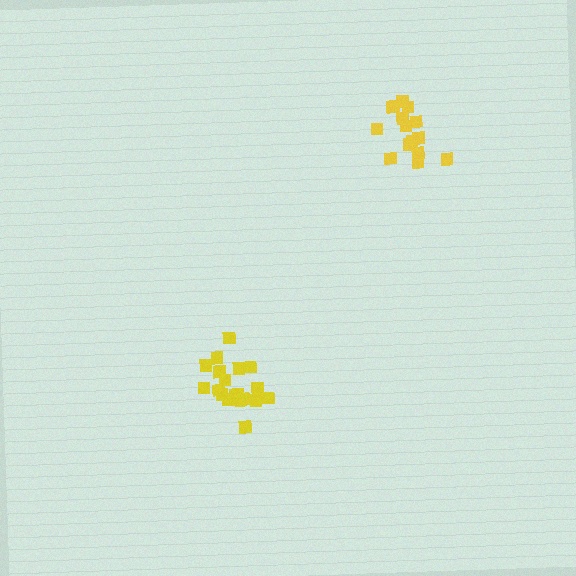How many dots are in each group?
Group 1: 19 dots, Group 2: 16 dots (35 total).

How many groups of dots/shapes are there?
There are 2 groups.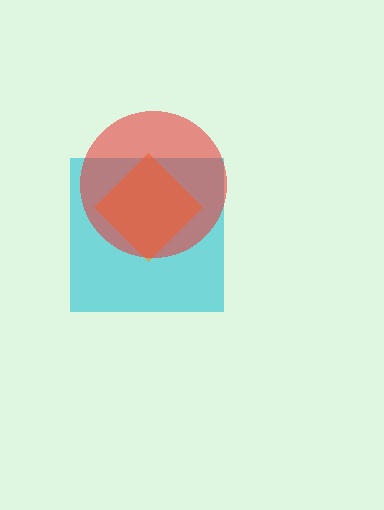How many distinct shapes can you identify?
There are 3 distinct shapes: a cyan square, an orange diamond, a red circle.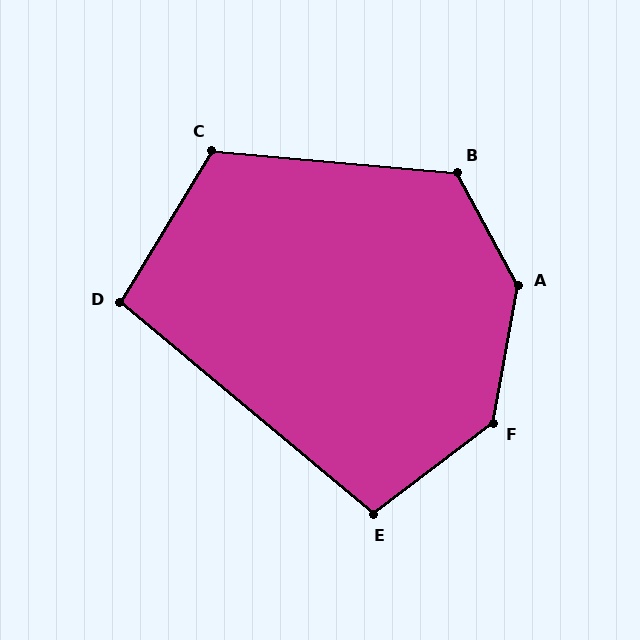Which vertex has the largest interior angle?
A, at approximately 141 degrees.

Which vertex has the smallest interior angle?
D, at approximately 99 degrees.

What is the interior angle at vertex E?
Approximately 103 degrees (obtuse).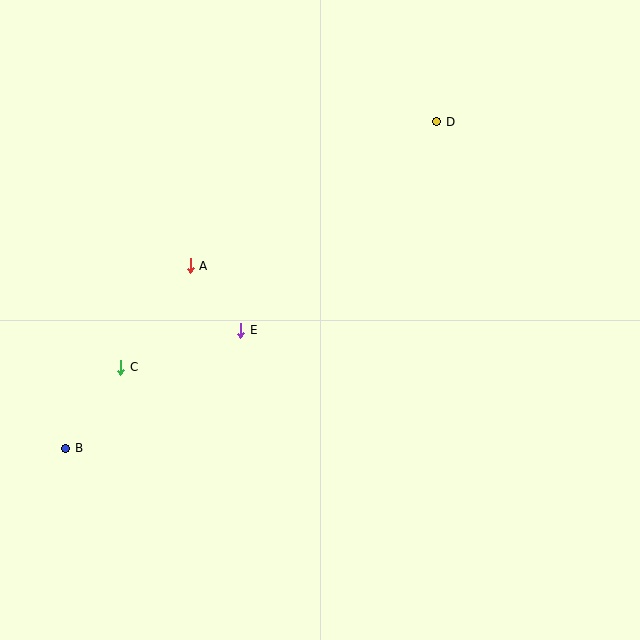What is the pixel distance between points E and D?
The distance between E and D is 286 pixels.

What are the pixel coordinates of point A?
Point A is at (190, 266).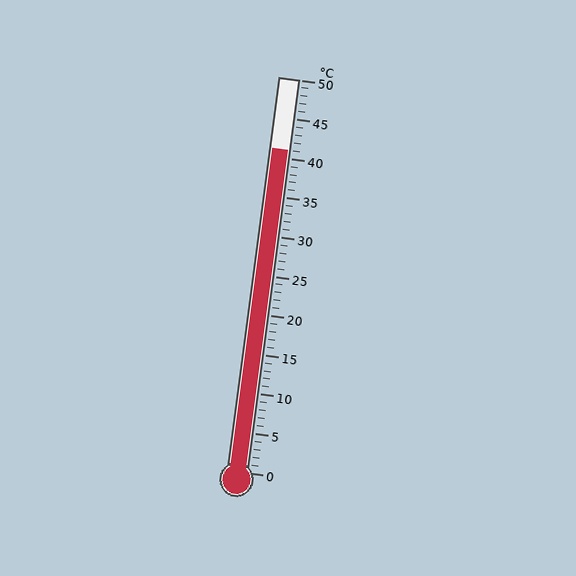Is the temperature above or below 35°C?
The temperature is above 35°C.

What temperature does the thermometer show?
The thermometer shows approximately 41°C.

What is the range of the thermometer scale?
The thermometer scale ranges from 0°C to 50°C.